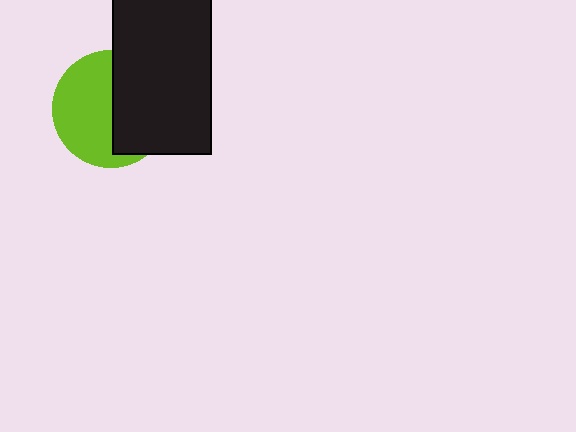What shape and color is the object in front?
The object in front is a black rectangle.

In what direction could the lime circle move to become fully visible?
The lime circle could move left. That would shift it out from behind the black rectangle entirely.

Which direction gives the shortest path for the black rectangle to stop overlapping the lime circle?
Moving right gives the shortest separation.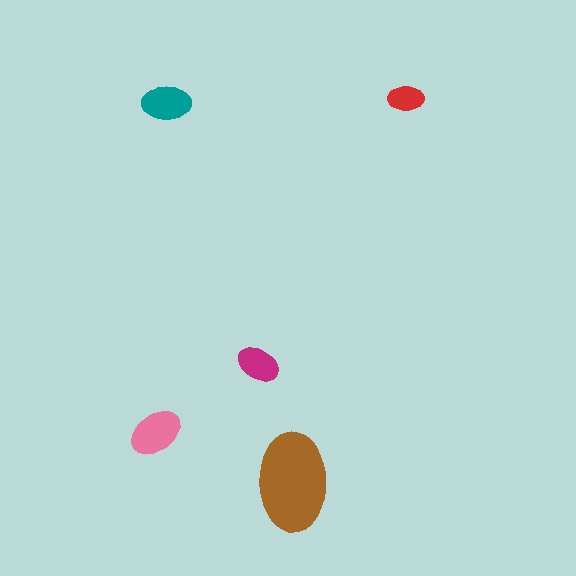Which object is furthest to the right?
The red ellipse is rightmost.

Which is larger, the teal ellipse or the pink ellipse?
The pink one.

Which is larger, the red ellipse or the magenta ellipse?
The magenta one.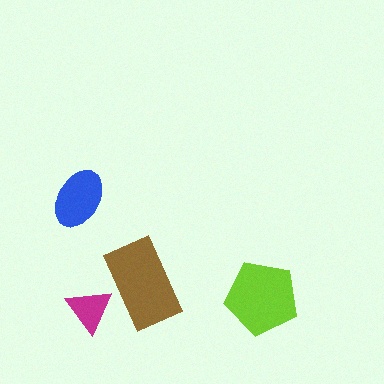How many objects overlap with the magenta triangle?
1 object overlaps with the magenta triangle.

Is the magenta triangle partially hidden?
Yes, it is partially covered by another shape.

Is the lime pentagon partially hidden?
No, no other shape covers it.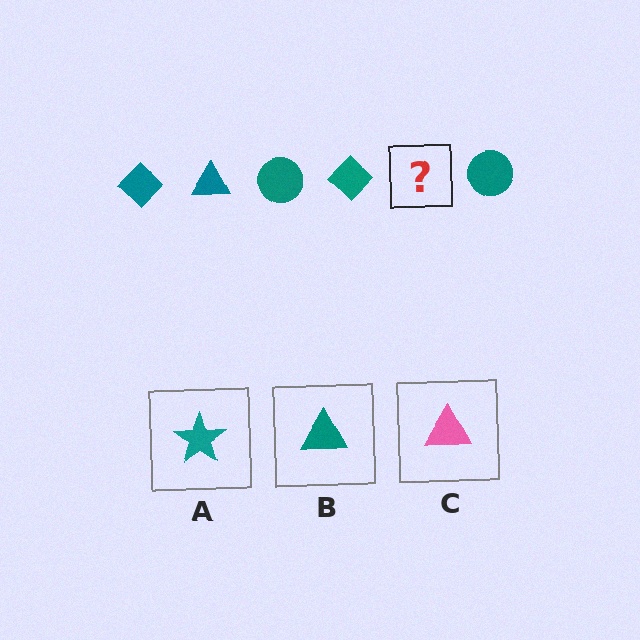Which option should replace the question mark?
Option B.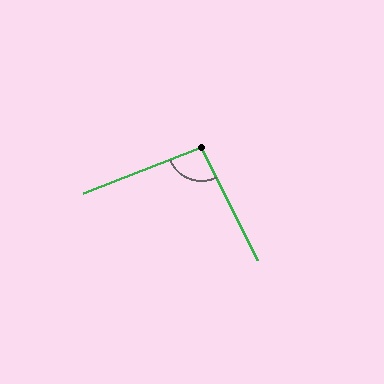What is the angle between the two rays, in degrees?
Approximately 96 degrees.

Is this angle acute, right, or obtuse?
It is obtuse.